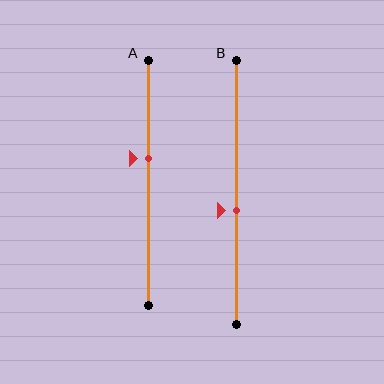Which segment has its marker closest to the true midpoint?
Segment B has its marker closest to the true midpoint.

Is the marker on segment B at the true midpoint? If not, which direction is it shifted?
No, the marker on segment B is shifted downward by about 7% of the segment length.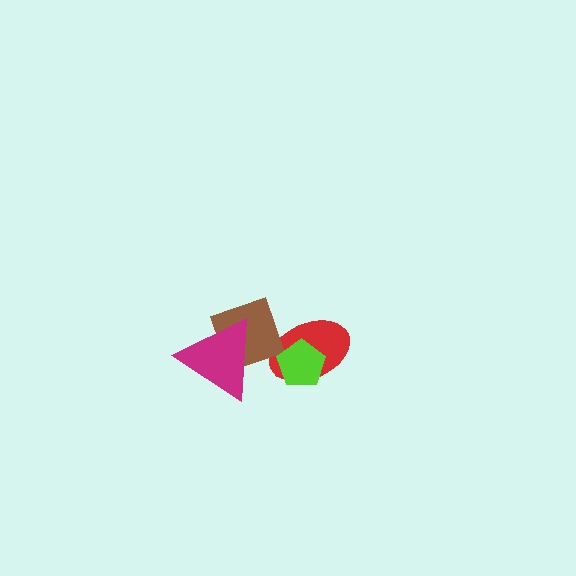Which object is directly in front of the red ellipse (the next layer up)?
The brown diamond is directly in front of the red ellipse.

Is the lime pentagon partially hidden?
No, no other shape covers it.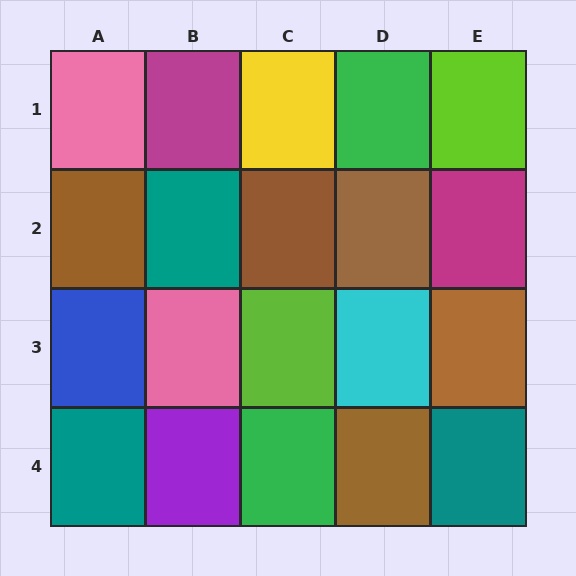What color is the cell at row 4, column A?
Teal.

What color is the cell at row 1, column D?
Green.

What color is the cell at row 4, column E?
Teal.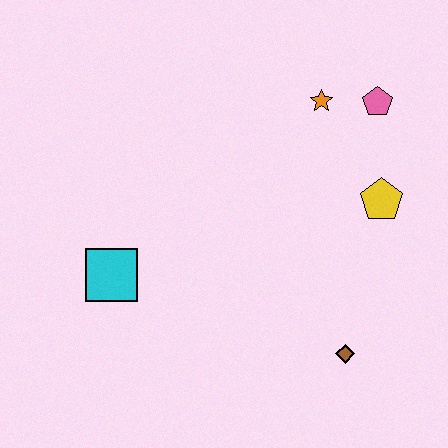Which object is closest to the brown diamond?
The yellow pentagon is closest to the brown diamond.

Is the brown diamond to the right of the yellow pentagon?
No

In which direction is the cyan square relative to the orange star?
The cyan square is to the left of the orange star.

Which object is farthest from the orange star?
The cyan square is farthest from the orange star.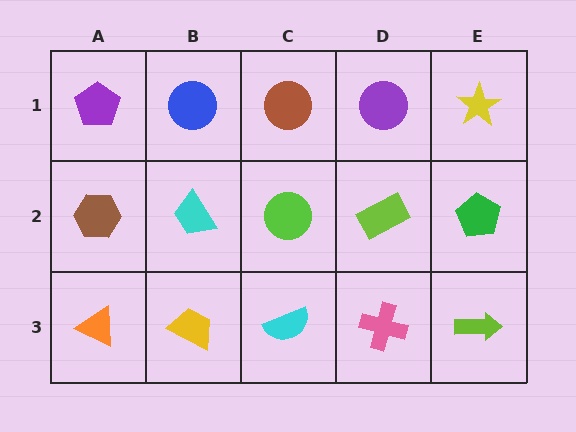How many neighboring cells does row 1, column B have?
3.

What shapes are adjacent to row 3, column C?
A lime circle (row 2, column C), a yellow trapezoid (row 3, column B), a pink cross (row 3, column D).